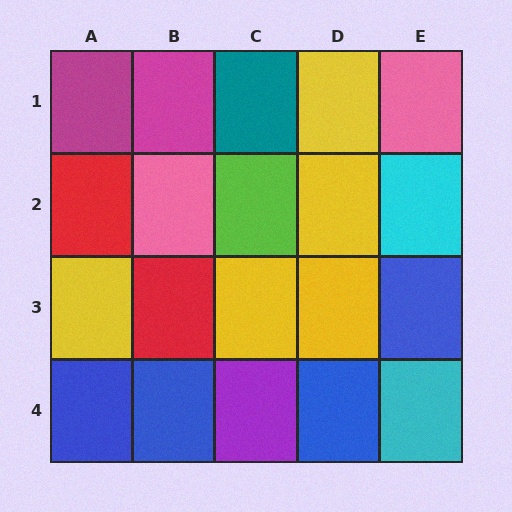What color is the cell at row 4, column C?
Purple.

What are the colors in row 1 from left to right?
Magenta, magenta, teal, yellow, pink.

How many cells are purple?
1 cell is purple.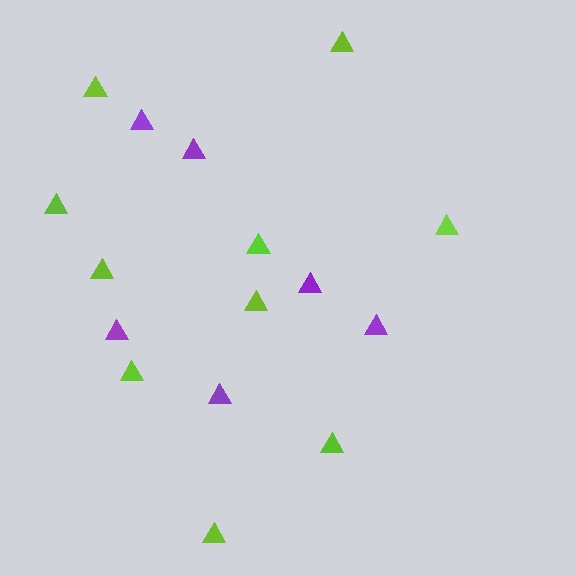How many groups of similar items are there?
There are 2 groups: one group of purple triangles (6) and one group of lime triangles (10).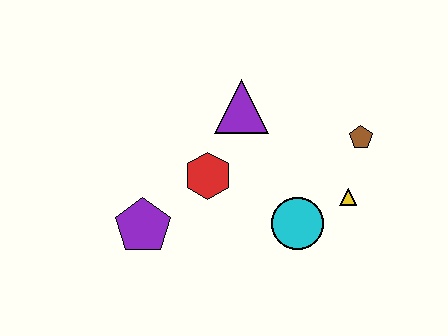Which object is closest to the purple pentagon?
The red hexagon is closest to the purple pentagon.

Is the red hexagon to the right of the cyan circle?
No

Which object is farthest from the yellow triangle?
The purple pentagon is farthest from the yellow triangle.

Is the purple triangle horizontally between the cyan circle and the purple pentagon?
Yes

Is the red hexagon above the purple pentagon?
Yes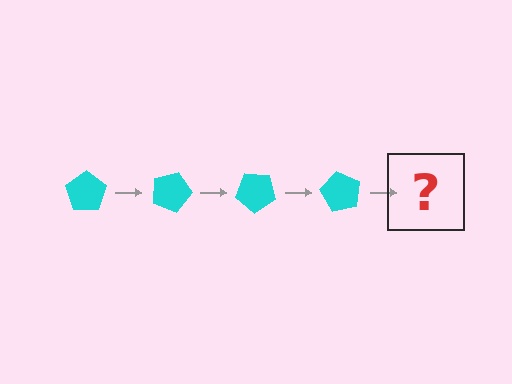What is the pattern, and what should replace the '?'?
The pattern is that the pentagon rotates 20 degrees each step. The '?' should be a cyan pentagon rotated 80 degrees.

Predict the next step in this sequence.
The next step is a cyan pentagon rotated 80 degrees.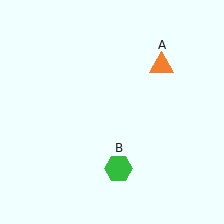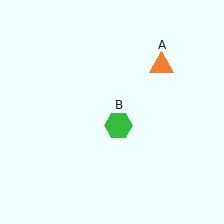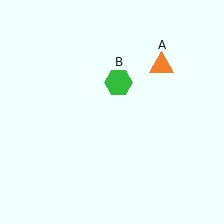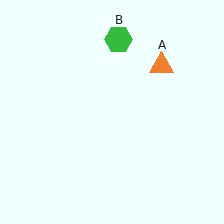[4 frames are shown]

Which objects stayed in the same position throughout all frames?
Orange triangle (object A) remained stationary.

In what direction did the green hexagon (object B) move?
The green hexagon (object B) moved up.